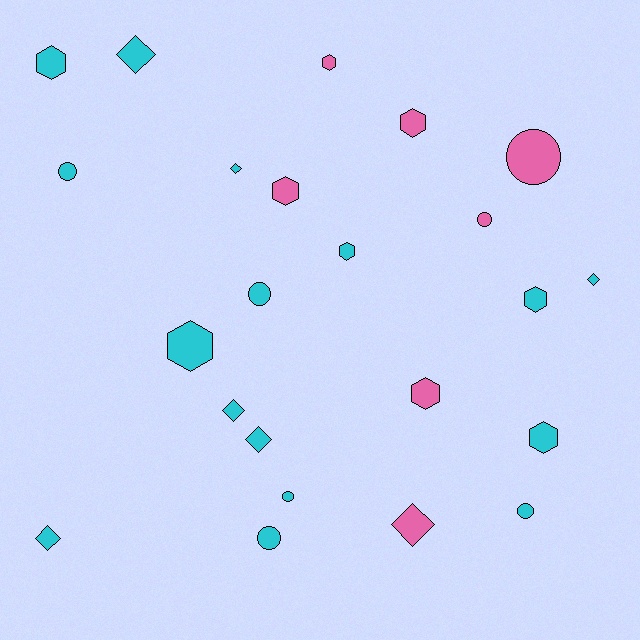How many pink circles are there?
There are 2 pink circles.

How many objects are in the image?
There are 23 objects.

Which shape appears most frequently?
Hexagon, with 9 objects.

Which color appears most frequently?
Cyan, with 16 objects.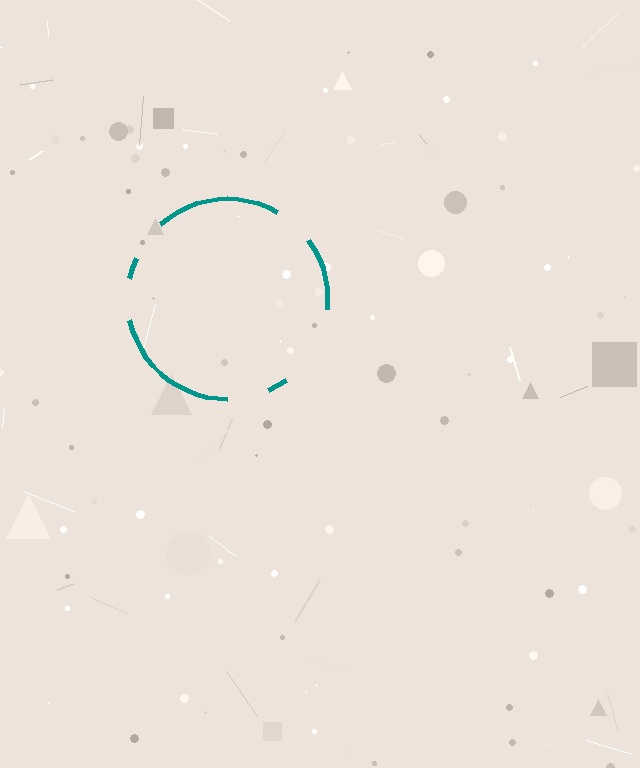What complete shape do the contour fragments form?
The contour fragments form a circle.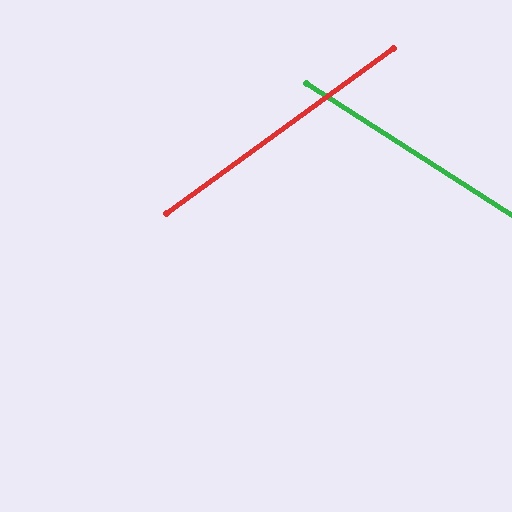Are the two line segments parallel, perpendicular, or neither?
Neither parallel nor perpendicular — they differ by about 69°.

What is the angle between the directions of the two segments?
Approximately 69 degrees.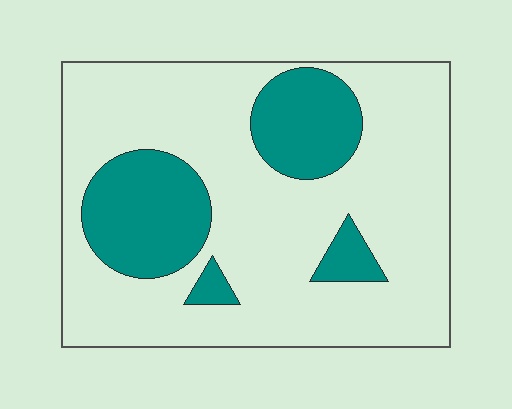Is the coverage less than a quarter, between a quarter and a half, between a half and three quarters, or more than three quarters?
Less than a quarter.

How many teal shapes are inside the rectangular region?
4.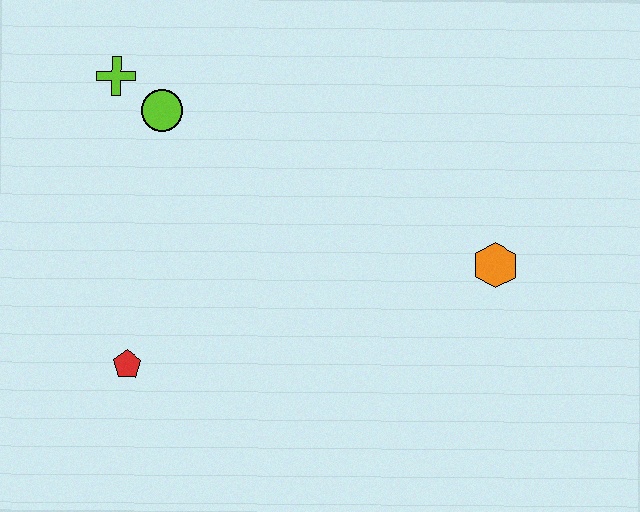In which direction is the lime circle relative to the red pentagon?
The lime circle is above the red pentagon.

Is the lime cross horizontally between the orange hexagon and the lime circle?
No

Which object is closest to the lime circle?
The lime cross is closest to the lime circle.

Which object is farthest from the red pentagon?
The orange hexagon is farthest from the red pentagon.